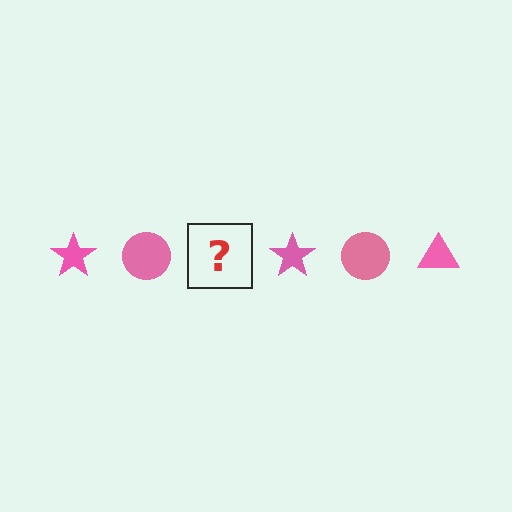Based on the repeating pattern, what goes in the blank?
The blank should be a pink triangle.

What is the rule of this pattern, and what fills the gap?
The rule is that the pattern cycles through star, circle, triangle shapes in pink. The gap should be filled with a pink triangle.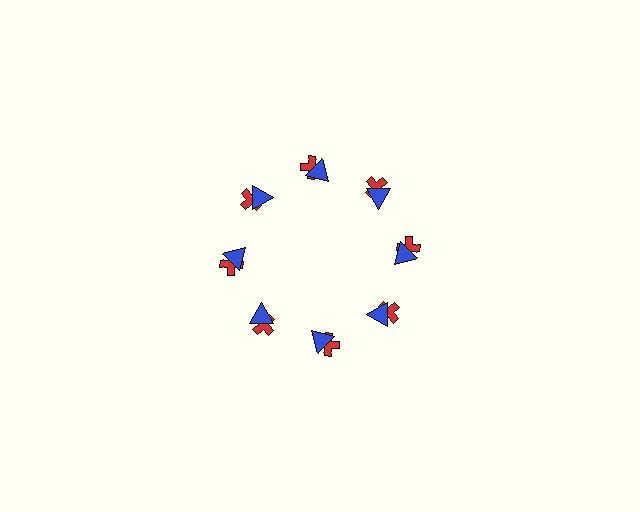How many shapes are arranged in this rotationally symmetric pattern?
There are 16 shapes, arranged in 8 groups of 2.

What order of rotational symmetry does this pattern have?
This pattern has 8-fold rotational symmetry.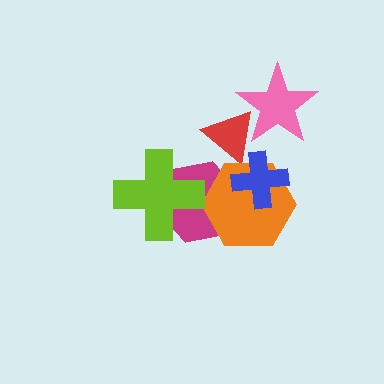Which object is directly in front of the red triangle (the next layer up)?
The pink star is directly in front of the red triangle.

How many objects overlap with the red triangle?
2 objects overlap with the red triangle.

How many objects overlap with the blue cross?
2 objects overlap with the blue cross.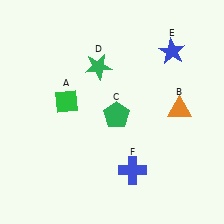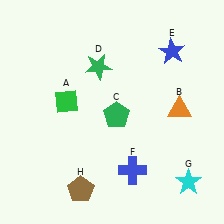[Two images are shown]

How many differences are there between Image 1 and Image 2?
There are 2 differences between the two images.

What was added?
A cyan star (G), a brown pentagon (H) were added in Image 2.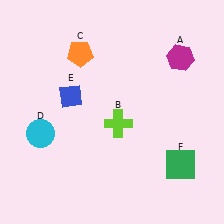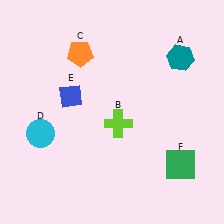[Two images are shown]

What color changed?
The hexagon (A) changed from magenta in Image 1 to teal in Image 2.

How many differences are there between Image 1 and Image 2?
There is 1 difference between the two images.